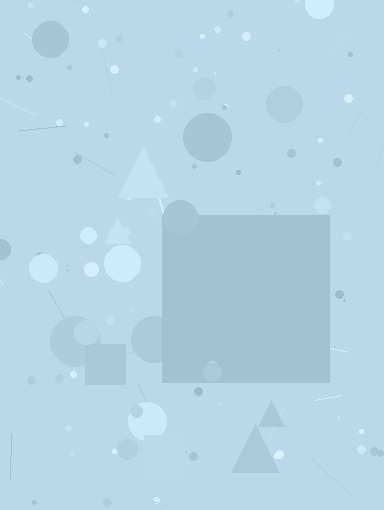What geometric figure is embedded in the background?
A square is embedded in the background.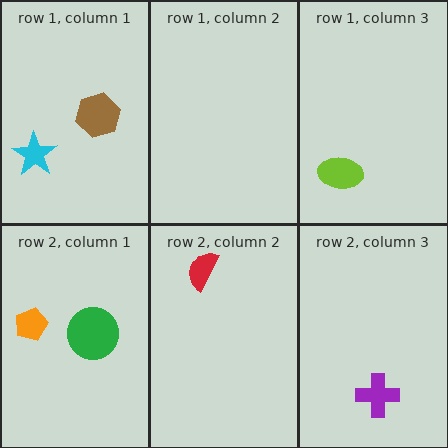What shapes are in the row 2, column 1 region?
The green circle, the orange pentagon.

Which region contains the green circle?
The row 2, column 1 region.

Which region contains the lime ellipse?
The row 1, column 3 region.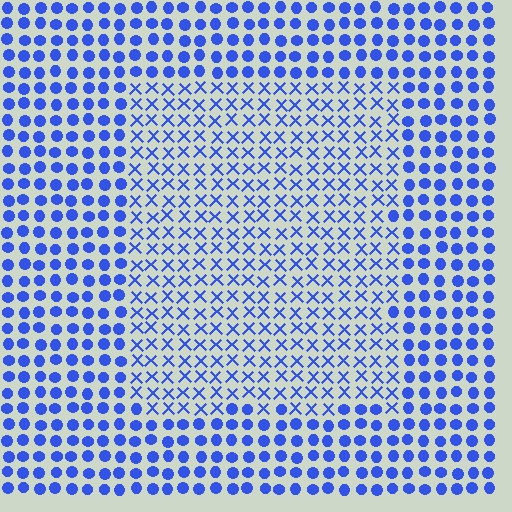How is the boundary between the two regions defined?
The boundary is defined by a change in element shape: X marks inside vs. circles outside. All elements share the same color and spacing.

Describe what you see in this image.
The image is filled with small blue elements arranged in a uniform grid. A rectangle-shaped region contains X marks, while the surrounding area contains circles. The boundary is defined purely by the change in element shape.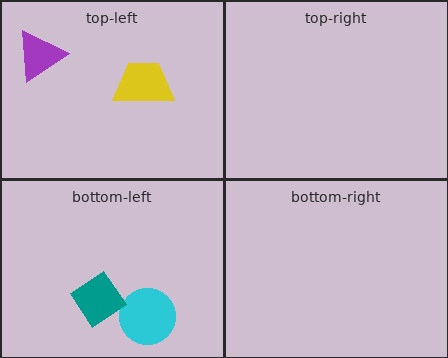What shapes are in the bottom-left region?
The cyan circle, the teal diamond.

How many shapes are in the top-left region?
2.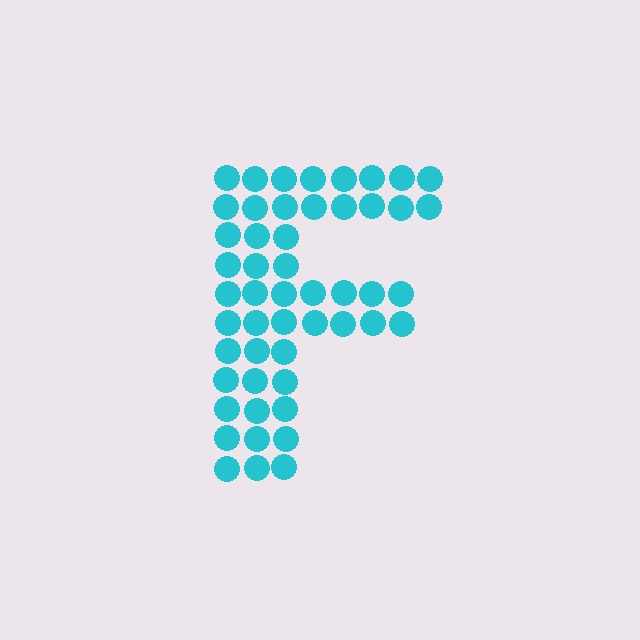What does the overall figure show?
The overall figure shows the letter F.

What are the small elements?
The small elements are circles.